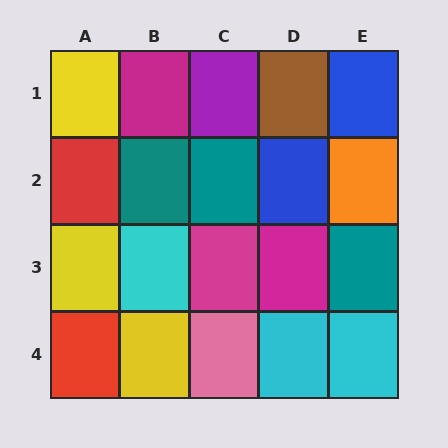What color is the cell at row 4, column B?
Yellow.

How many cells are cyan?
3 cells are cyan.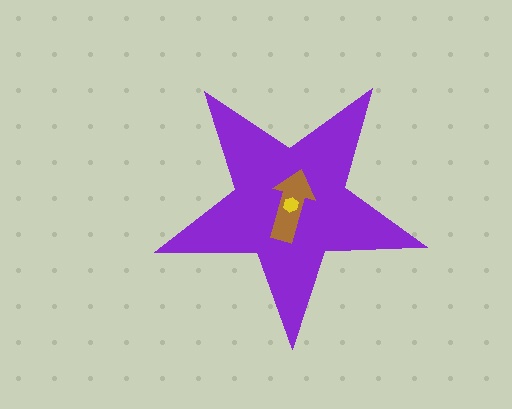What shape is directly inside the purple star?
The brown arrow.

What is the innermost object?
The yellow hexagon.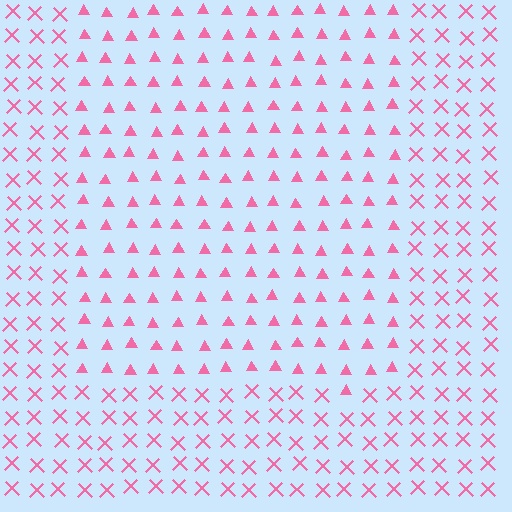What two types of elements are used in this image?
The image uses triangles inside the rectangle region and X marks outside it.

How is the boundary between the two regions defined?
The boundary is defined by a change in element shape: triangles inside vs. X marks outside. All elements share the same color and spacing.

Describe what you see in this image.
The image is filled with small pink elements arranged in a uniform grid. A rectangle-shaped region contains triangles, while the surrounding area contains X marks. The boundary is defined purely by the change in element shape.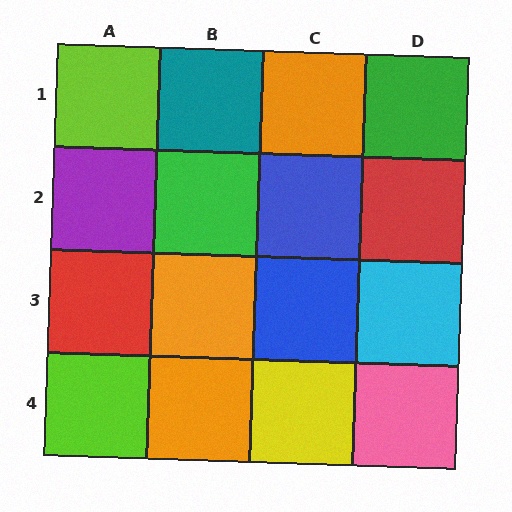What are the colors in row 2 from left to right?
Purple, green, blue, red.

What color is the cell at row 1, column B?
Teal.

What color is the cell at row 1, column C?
Orange.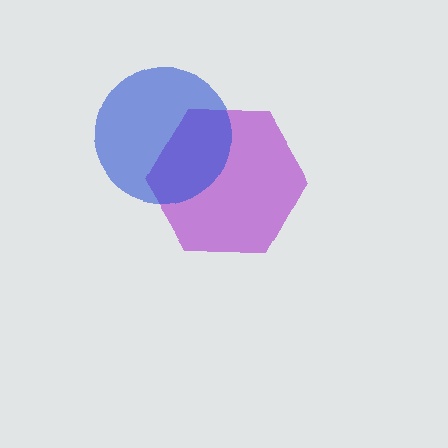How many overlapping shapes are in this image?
There are 2 overlapping shapes in the image.